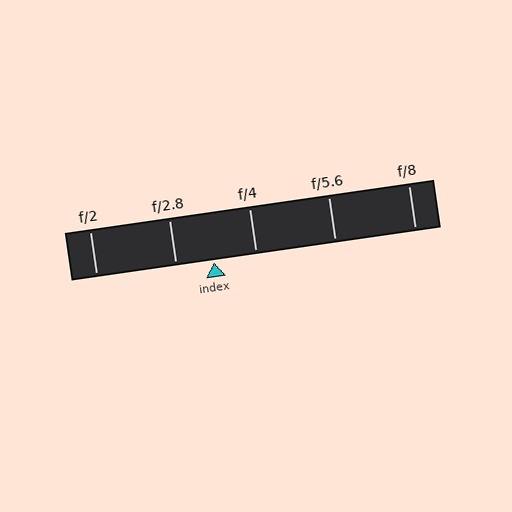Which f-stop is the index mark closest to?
The index mark is closest to f/2.8.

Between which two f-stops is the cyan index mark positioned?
The index mark is between f/2.8 and f/4.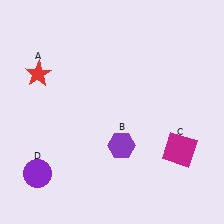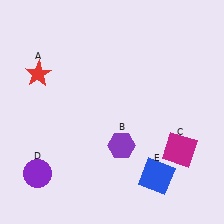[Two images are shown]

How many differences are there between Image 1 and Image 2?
There is 1 difference between the two images.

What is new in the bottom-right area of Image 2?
A blue square (E) was added in the bottom-right area of Image 2.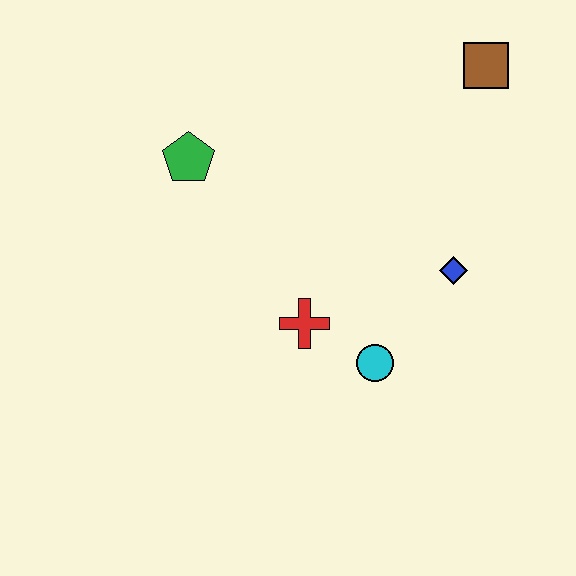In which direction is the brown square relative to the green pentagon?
The brown square is to the right of the green pentagon.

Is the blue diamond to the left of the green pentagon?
No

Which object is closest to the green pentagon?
The red cross is closest to the green pentagon.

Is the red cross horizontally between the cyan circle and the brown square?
No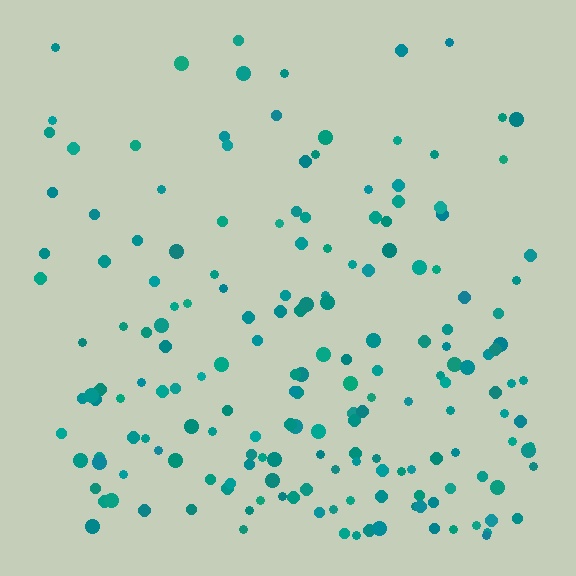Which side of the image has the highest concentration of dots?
The bottom.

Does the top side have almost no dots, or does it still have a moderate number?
Still a moderate number, just noticeably fewer than the bottom.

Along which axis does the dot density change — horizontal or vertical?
Vertical.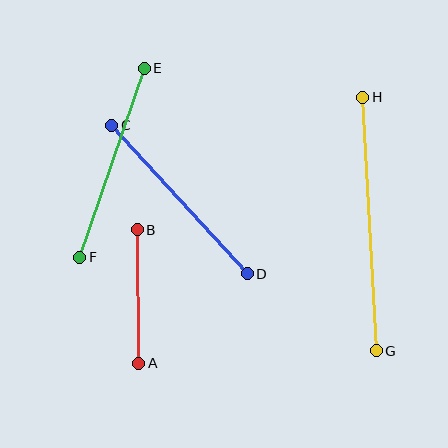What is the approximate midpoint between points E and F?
The midpoint is at approximately (112, 163) pixels.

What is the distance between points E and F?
The distance is approximately 199 pixels.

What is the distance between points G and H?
The distance is approximately 254 pixels.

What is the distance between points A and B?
The distance is approximately 133 pixels.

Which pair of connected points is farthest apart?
Points G and H are farthest apart.